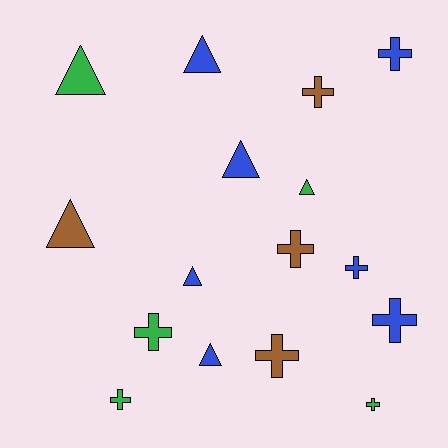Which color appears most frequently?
Blue, with 7 objects.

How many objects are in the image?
There are 16 objects.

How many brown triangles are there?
There is 1 brown triangle.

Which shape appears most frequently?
Cross, with 9 objects.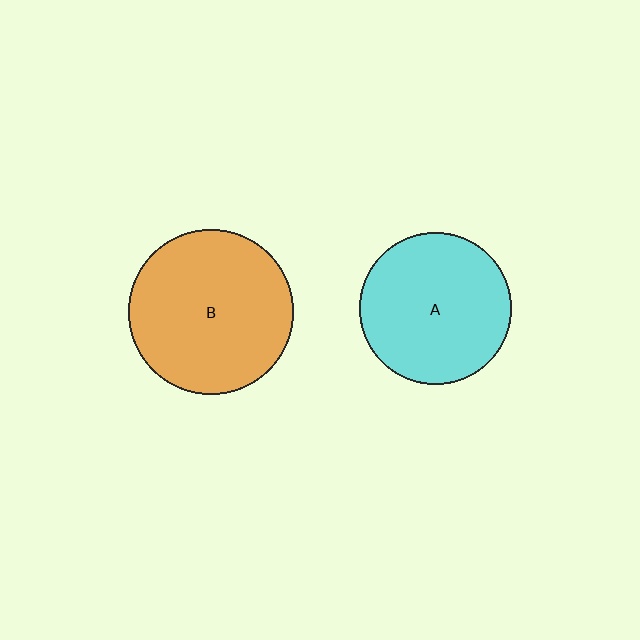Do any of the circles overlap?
No, none of the circles overlap.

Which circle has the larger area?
Circle B (orange).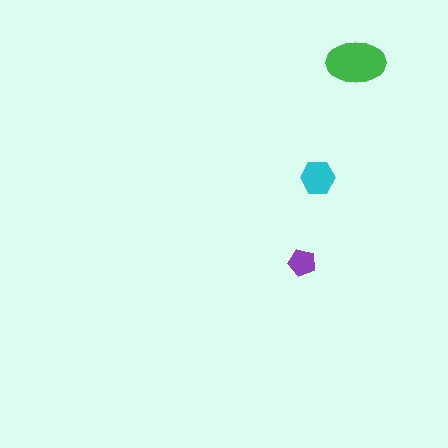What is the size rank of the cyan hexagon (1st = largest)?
2nd.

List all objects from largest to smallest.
The green ellipse, the cyan hexagon, the purple pentagon.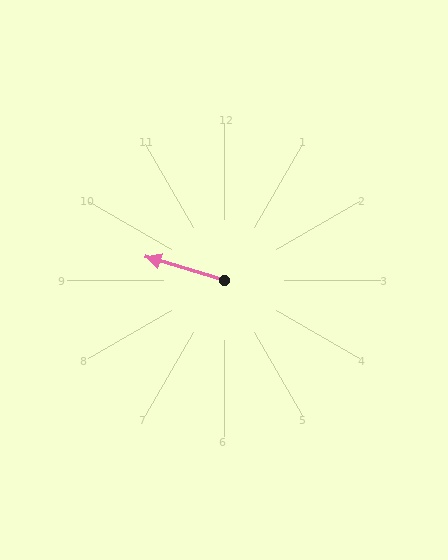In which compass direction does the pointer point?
West.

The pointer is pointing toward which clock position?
Roughly 10 o'clock.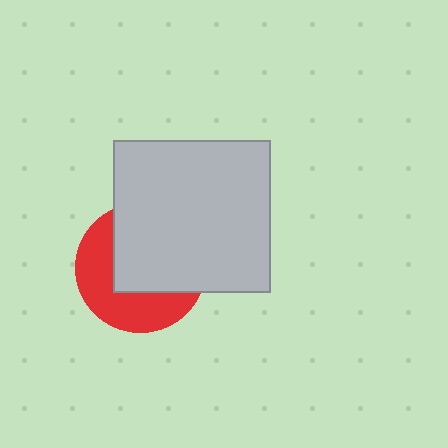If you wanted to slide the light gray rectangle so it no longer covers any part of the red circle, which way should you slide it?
Slide it toward the upper-right — that is the most direct way to separate the two shapes.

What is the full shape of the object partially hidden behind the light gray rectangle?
The partially hidden object is a red circle.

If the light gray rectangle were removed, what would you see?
You would see the complete red circle.